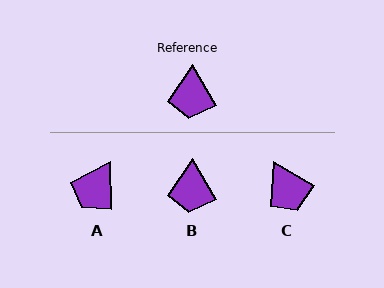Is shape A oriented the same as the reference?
No, it is off by about 29 degrees.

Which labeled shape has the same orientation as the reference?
B.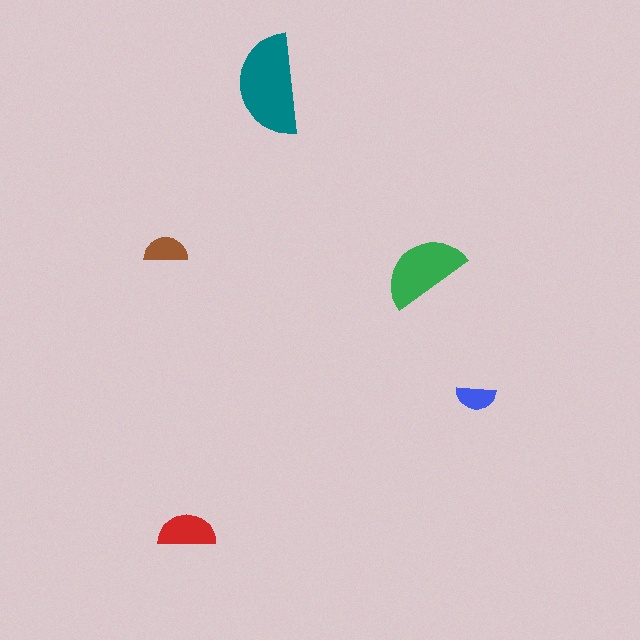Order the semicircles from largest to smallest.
the teal one, the green one, the red one, the brown one, the blue one.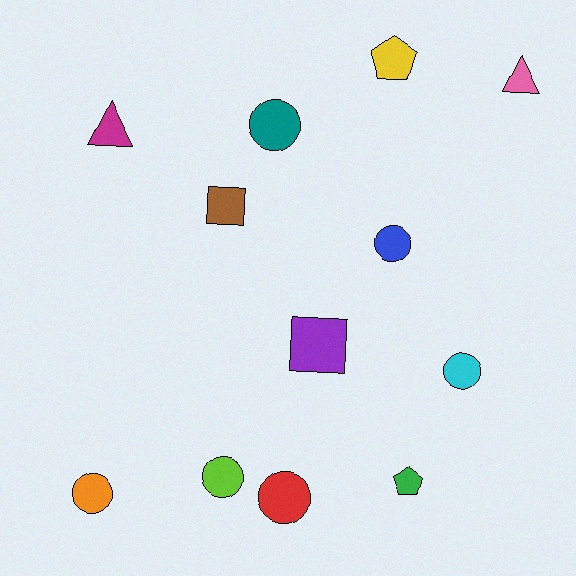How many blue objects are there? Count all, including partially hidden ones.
There is 1 blue object.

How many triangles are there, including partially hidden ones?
There are 2 triangles.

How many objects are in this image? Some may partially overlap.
There are 12 objects.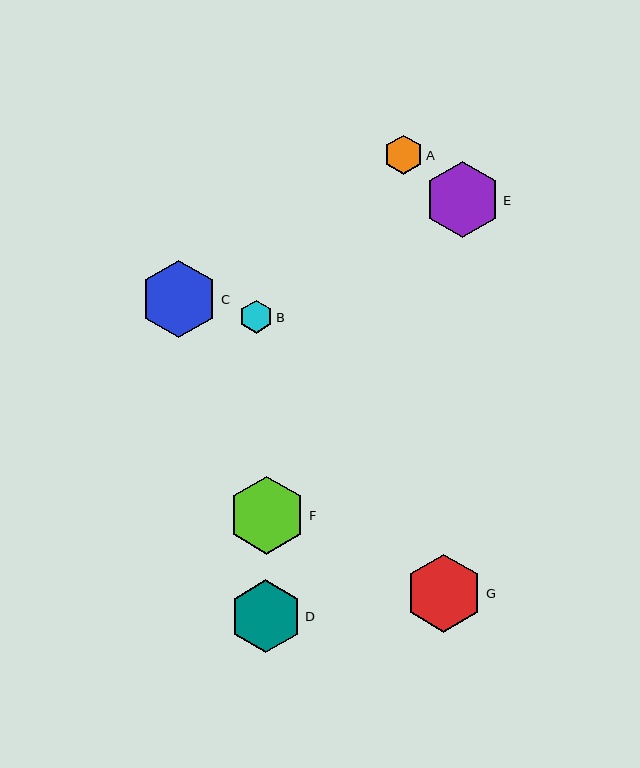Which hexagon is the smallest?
Hexagon B is the smallest with a size of approximately 33 pixels.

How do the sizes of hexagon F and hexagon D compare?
Hexagon F and hexagon D are approximately the same size.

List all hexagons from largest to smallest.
From largest to smallest: G, F, C, E, D, A, B.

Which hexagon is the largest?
Hexagon G is the largest with a size of approximately 78 pixels.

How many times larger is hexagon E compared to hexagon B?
Hexagon E is approximately 2.3 times the size of hexagon B.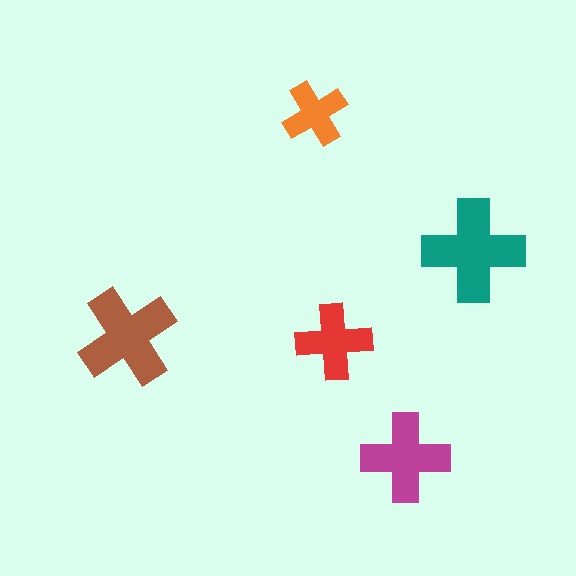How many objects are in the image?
There are 5 objects in the image.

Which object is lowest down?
The magenta cross is bottommost.